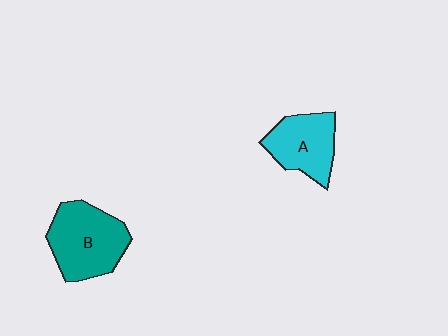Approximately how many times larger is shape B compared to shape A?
Approximately 1.3 times.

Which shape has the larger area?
Shape B (teal).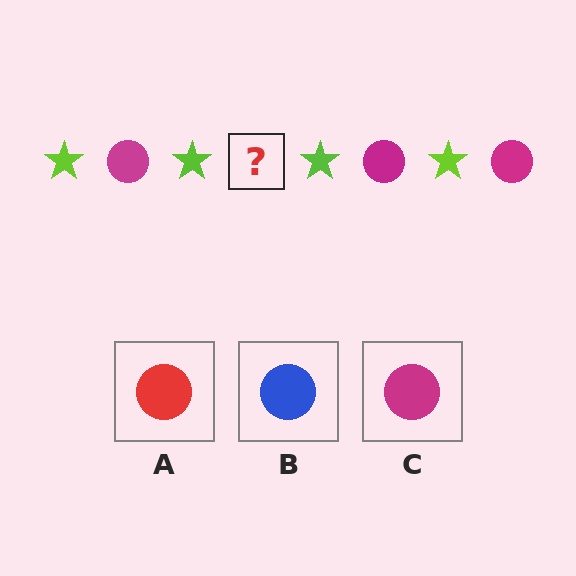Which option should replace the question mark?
Option C.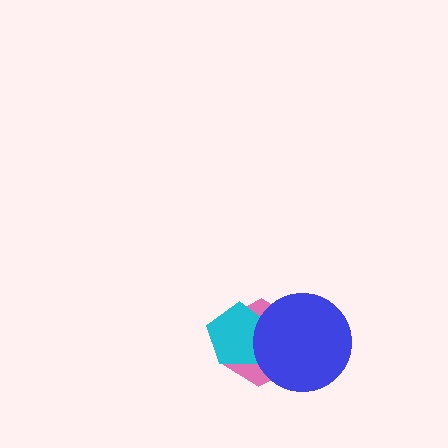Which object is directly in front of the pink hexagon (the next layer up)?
The cyan pentagon is directly in front of the pink hexagon.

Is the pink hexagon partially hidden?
Yes, it is partially covered by another shape.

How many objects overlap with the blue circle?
2 objects overlap with the blue circle.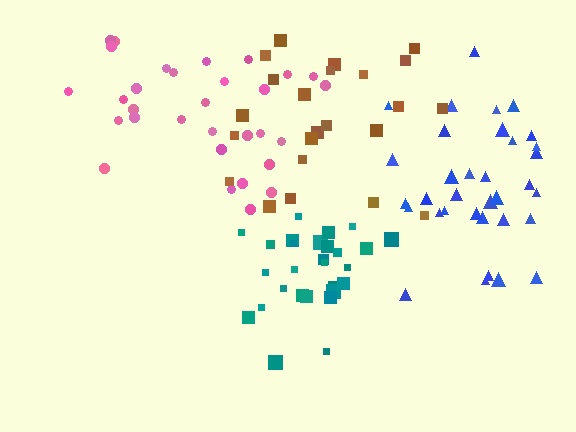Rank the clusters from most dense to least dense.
teal, blue, pink, brown.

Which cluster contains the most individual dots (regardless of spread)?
Blue (35).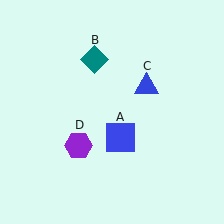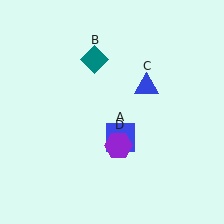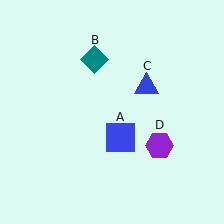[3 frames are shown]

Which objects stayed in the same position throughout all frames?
Blue square (object A) and teal diamond (object B) and blue triangle (object C) remained stationary.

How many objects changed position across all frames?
1 object changed position: purple hexagon (object D).